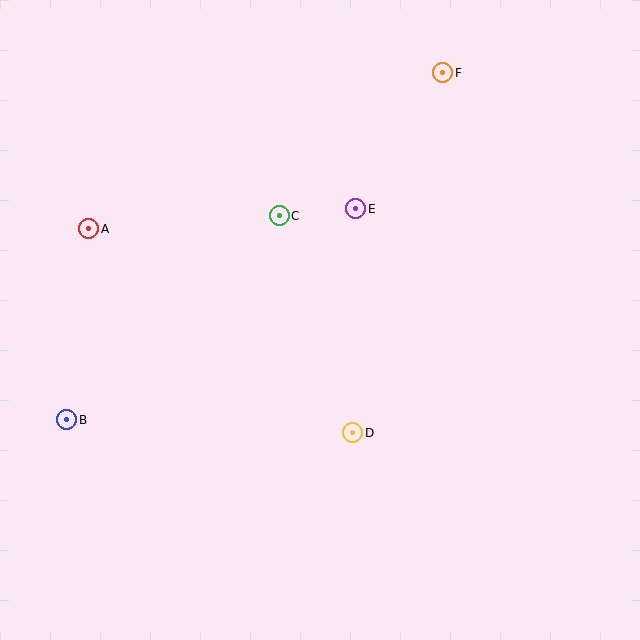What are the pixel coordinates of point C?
Point C is at (279, 216).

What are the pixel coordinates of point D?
Point D is at (353, 433).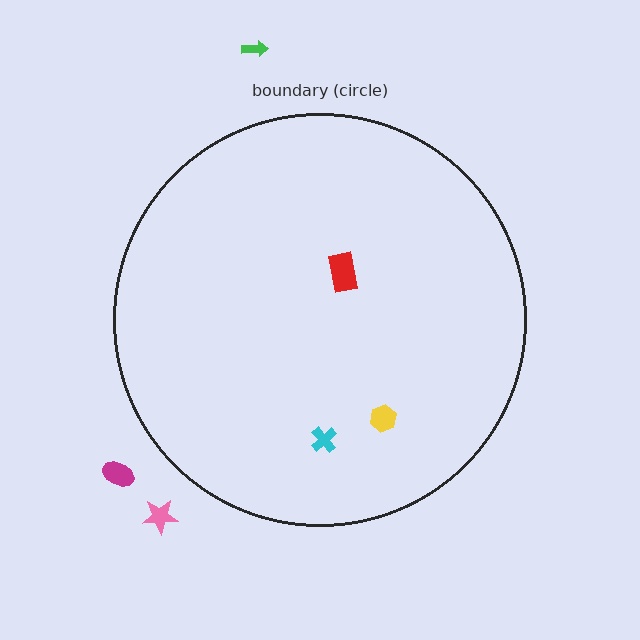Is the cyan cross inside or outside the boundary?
Inside.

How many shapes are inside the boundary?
3 inside, 3 outside.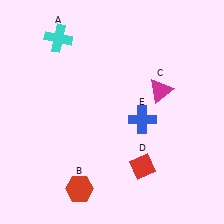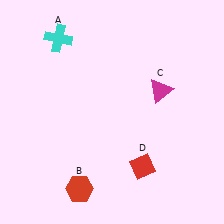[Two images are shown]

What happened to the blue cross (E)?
The blue cross (E) was removed in Image 2. It was in the bottom-right area of Image 1.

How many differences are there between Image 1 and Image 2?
There is 1 difference between the two images.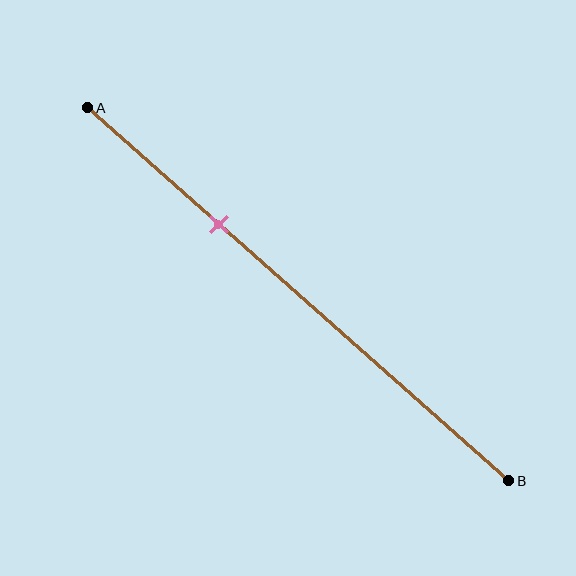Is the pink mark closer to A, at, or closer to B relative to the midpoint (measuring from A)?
The pink mark is closer to point A than the midpoint of segment AB.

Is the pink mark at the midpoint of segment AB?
No, the mark is at about 30% from A, not at the 50% midpoint.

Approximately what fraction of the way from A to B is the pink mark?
The pink mark is approximately 30% of the way from A to B.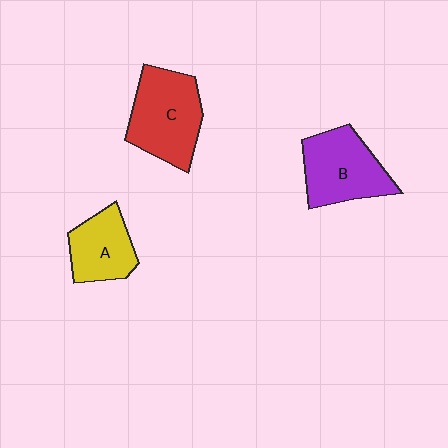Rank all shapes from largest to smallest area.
From largest to smallest: C (red), B (purple), A (yellow).